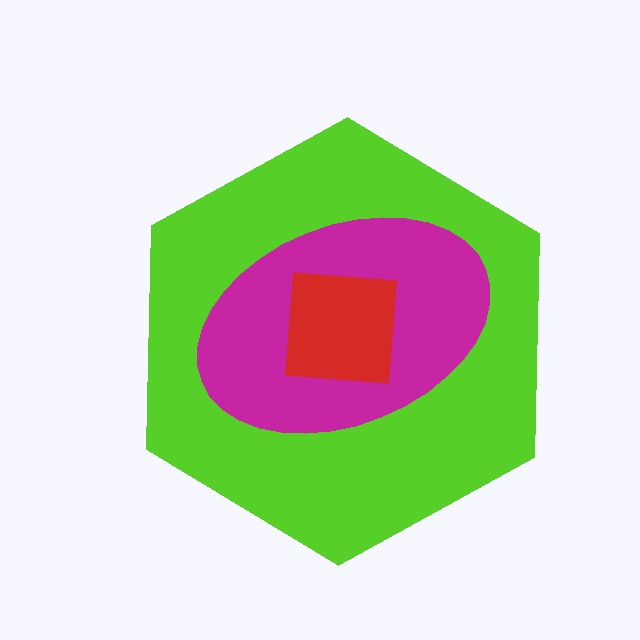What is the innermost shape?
The red square.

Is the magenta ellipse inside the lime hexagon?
Yes.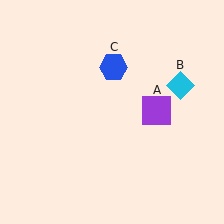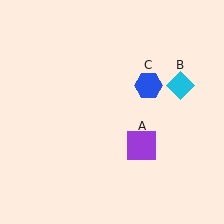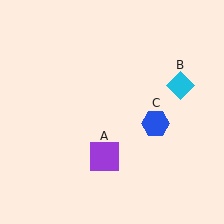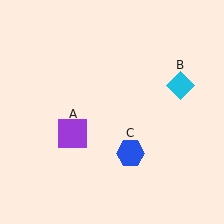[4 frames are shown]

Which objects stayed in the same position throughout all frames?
Cyan diamond (object B) remained stationary.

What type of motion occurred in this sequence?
The purple square (object A), blue hexagon (object C) rotated clockwise around the center of the scene.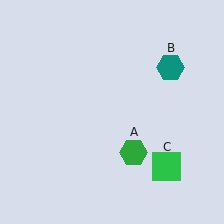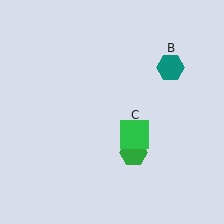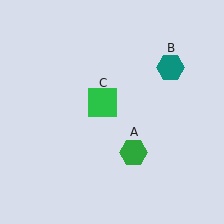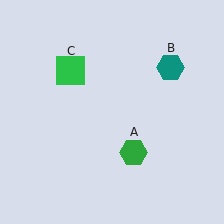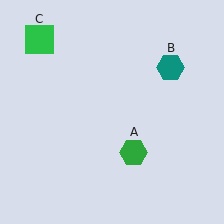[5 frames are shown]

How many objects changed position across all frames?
1 object changed position: green square (object C).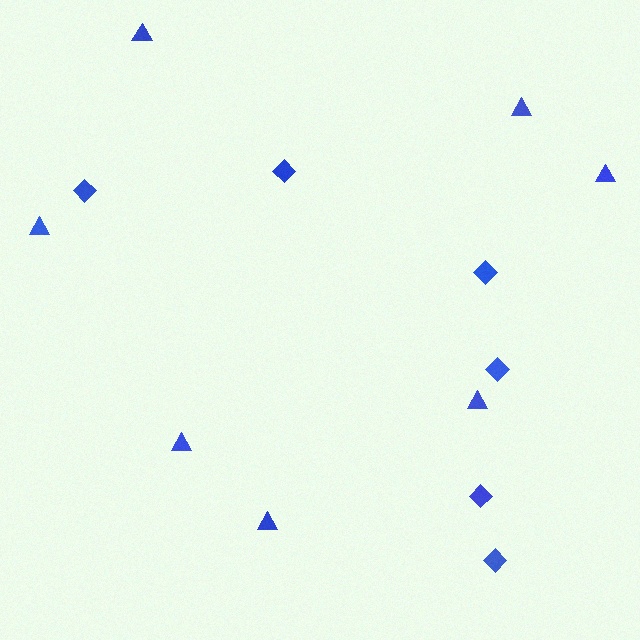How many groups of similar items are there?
There are 2 groups: one group of triangles (7) and one group of diamonds (6).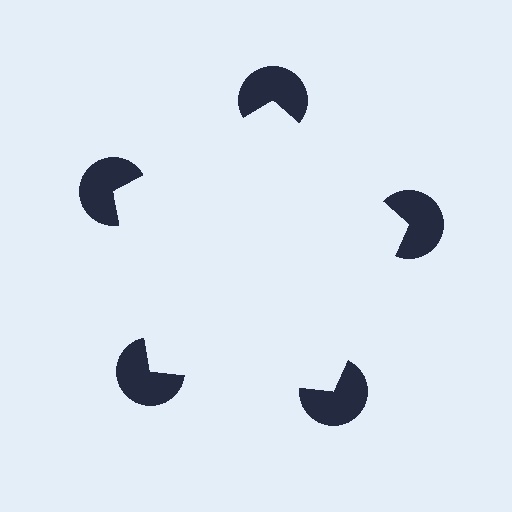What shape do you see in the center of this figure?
An illusory pentagon — its edges are inferred from the aligned wedge cuts in the pac-man discs, not physically drawn.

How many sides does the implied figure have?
5 sides.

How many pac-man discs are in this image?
There are 5 — one at each vertex of the illusory pentagon.